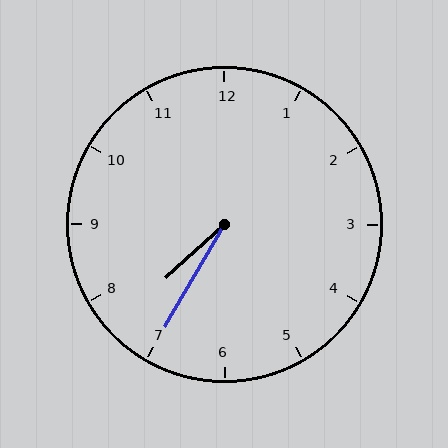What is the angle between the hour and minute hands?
Approximately 18 degrees.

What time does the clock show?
7:35.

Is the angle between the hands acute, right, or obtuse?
It is acute.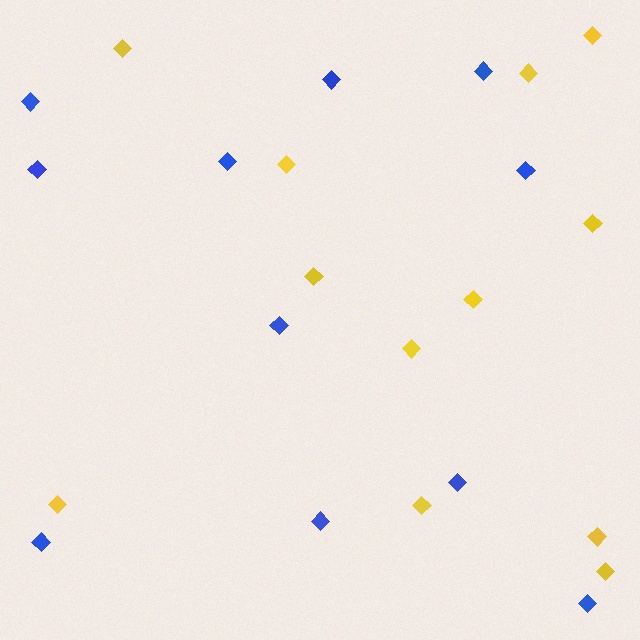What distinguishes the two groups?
There are 2 groups: one group of yellow diamonds (12) and one group of blue diamonds (11).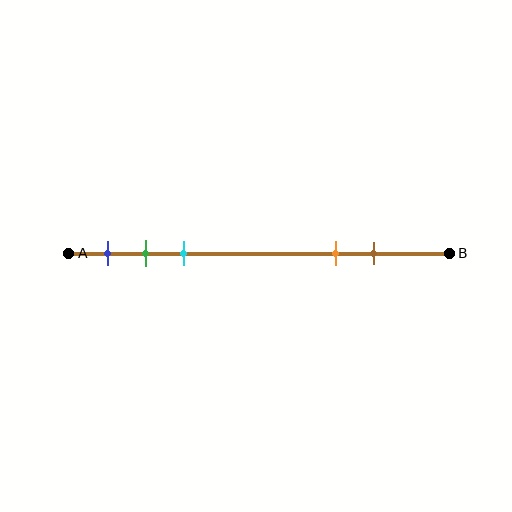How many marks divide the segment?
There are 5 marks dividing the segment.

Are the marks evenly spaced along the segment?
No, the marks are not evenly spaced.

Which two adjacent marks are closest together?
The green and cyan marks are the closest adjacent pair.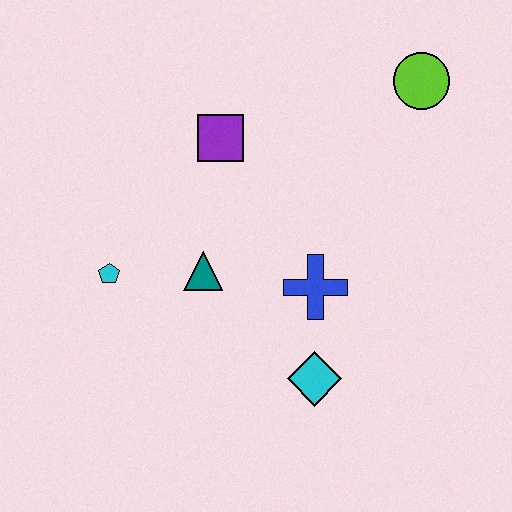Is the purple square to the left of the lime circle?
Yes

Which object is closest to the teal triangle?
The cyan pentagon is closest to the teal triangle.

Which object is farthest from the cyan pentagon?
The lime circle is farthest from the cyan pentagon.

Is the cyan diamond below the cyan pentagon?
Yes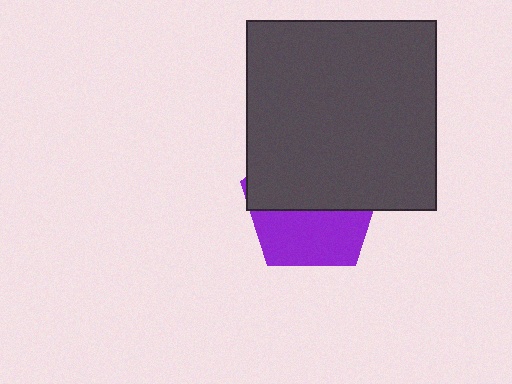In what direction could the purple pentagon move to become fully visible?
The purple pentagon could move down. That would shift it out from behind the dark gray square entirely.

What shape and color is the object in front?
The object in front is a dark gray square.